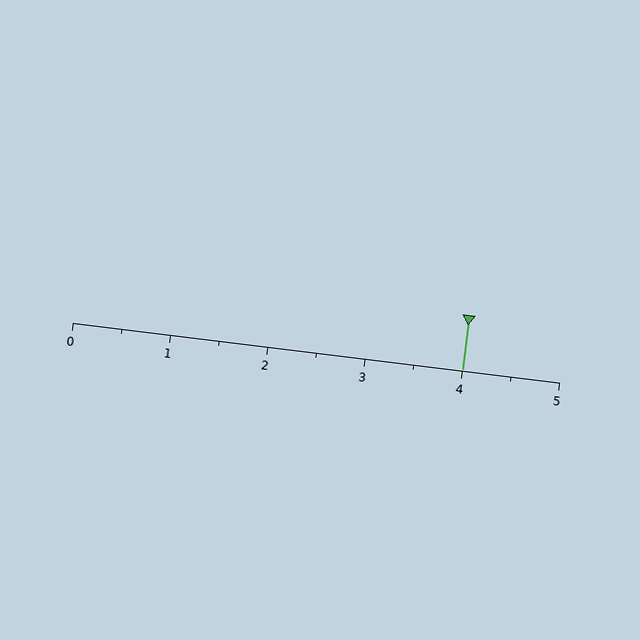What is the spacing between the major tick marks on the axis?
The major ticks are spaced 1 apart.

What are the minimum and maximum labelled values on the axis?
The axis runs from 0 to 5.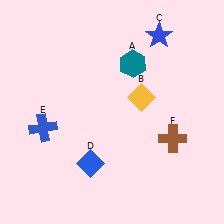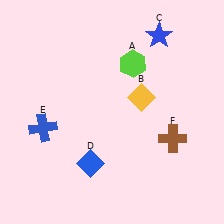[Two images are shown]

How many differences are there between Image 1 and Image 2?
There is 1 difference between the two images.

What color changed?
The hexagon (A) changed from teal in Image 1 to lime in Image 2.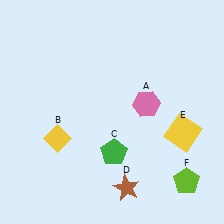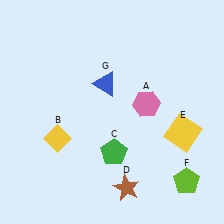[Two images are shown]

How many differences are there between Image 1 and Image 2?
There is 1 difference between the two images.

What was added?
A blue triangle (G) was added in Image 2.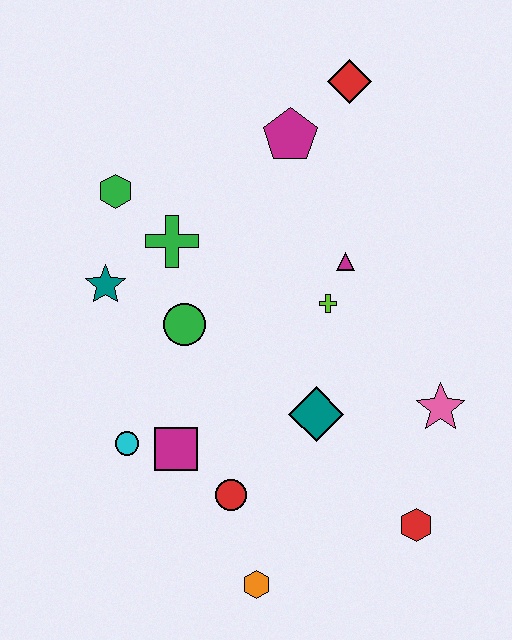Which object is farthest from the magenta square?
The red diamond is farthest from the magenta square.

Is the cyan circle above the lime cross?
No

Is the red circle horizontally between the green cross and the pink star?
Yes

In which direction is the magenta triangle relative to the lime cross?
The magenta triangle is above the lime cross.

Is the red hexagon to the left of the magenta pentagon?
No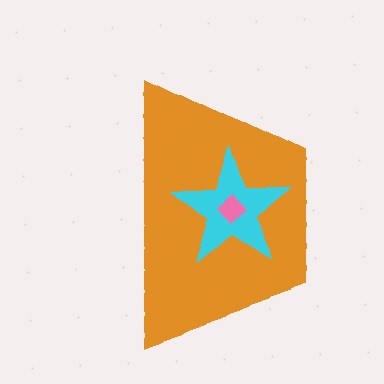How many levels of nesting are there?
3.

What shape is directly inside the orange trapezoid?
The cyan star.